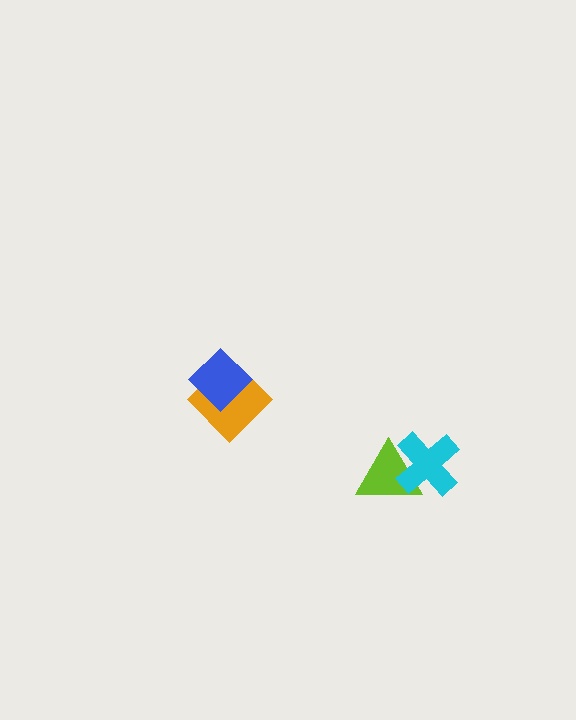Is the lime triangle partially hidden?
Yes, it is partially covered by another shape.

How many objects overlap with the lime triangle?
1 object overlaps with the lime triangle.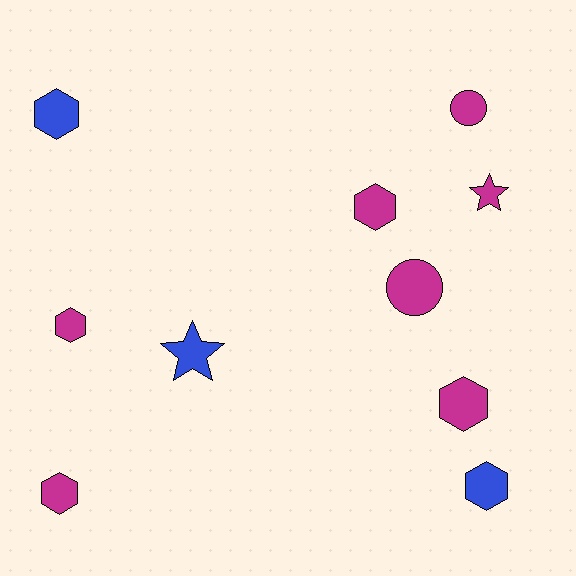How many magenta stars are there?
There is 1 magenta star.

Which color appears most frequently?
Magenta, with 7 objects.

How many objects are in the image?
There are 10 objects.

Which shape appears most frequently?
Hexagon, with 6 objects.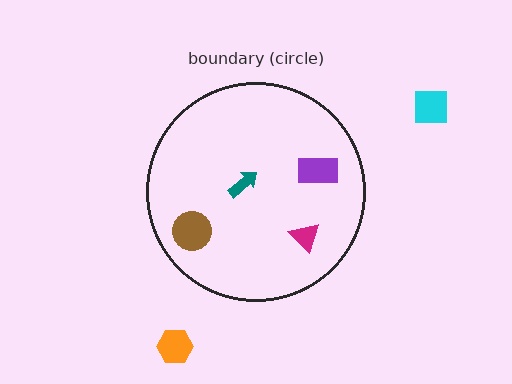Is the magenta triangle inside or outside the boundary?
Inside.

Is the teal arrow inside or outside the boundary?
Inside.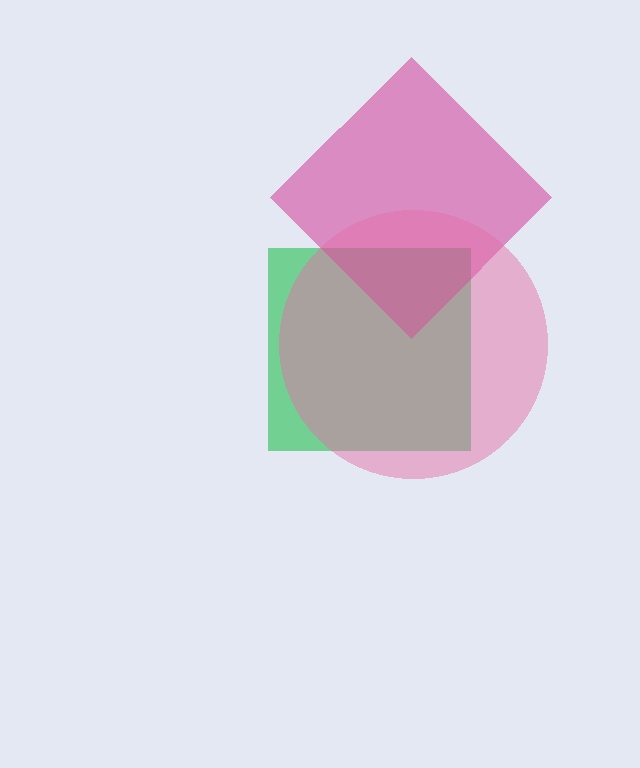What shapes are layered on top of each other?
The layered shapes are: a green square, a magenta diamond, a pink circle.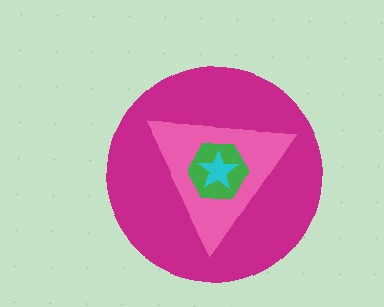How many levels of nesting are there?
4.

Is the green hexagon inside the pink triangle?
Yes.